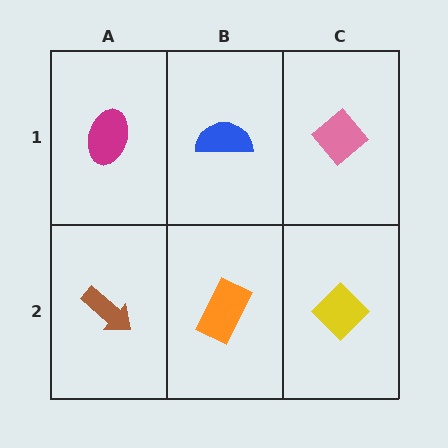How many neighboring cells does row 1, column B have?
3.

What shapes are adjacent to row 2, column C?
A pink diamond (row 1, column C), an orange rectangle (row 2, column B).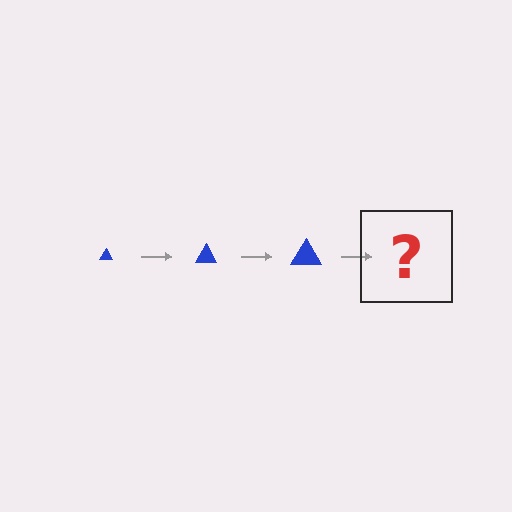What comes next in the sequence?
The next element should be a blue triangle, larger than the previous one.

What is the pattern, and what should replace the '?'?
The pattern is that the triangle gets progressively larger each step. The '?' should be a blue triangle, larger than the previous one.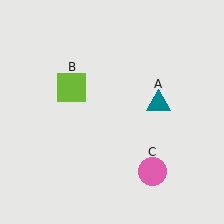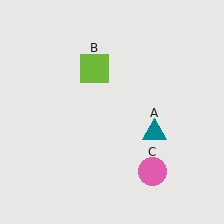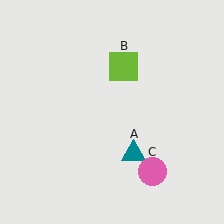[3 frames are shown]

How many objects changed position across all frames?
2 objects changed position: teal triangle (object A), lime square (object B).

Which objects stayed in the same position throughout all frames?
Pink circle (object C) remained stationary.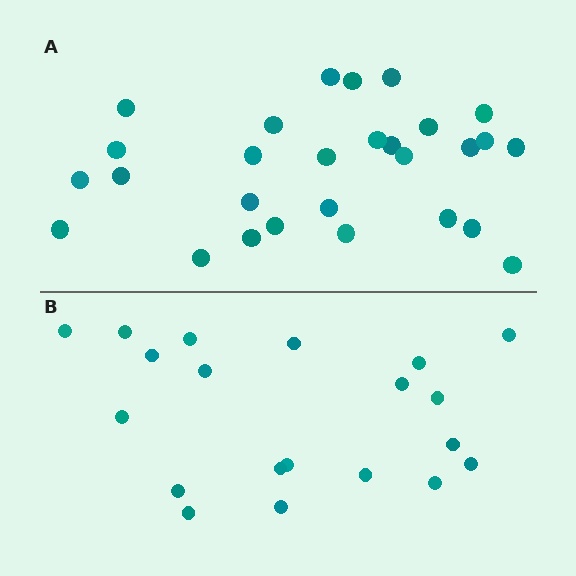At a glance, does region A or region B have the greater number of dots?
Region A (the top region) has more dots.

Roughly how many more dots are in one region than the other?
Region A has roughly 8 or so more dots than region B.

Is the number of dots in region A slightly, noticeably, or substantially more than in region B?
Region A has noticeably more, but not dramatically so. The ratio is roughly 1.4 to 1.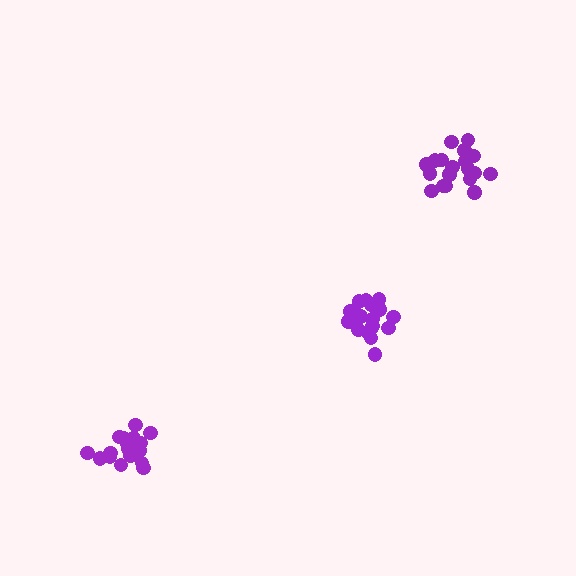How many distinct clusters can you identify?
There are 3 distinct clusters.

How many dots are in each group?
Group 1: 19 dots, Group 2: 20 dots, Group 3: 19 dots (58 total).